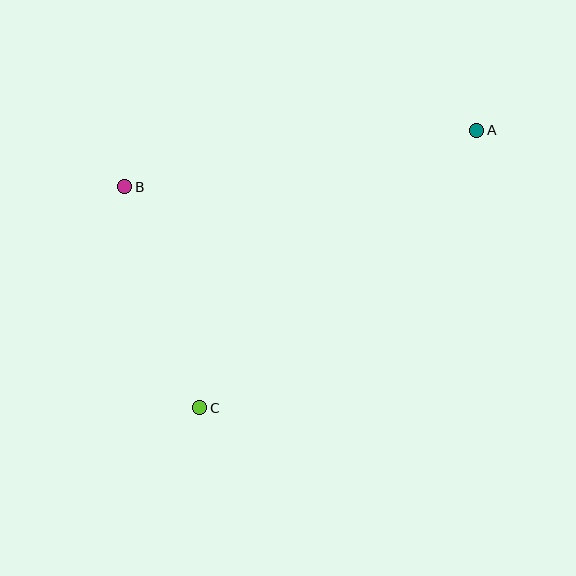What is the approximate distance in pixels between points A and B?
The distance between A and B is approximately 356 pixels.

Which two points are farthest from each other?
Points A and C are farthest from each other.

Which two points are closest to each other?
Points B and C are closest to each other.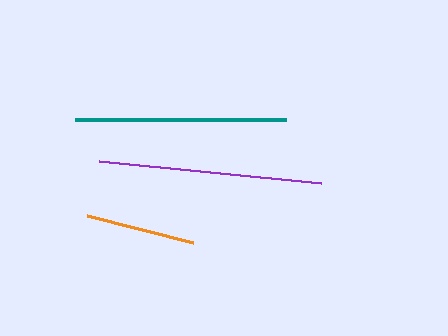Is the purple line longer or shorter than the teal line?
The purple line is longer than the teal line.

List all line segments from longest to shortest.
From longest to shortest: purple, teal, orange.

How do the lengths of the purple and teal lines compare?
The purple and teal lines are approximately the same length.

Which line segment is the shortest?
The orange line is the shortest at approximately 109 pixels.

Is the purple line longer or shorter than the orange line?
The purple line is longer than the orange line.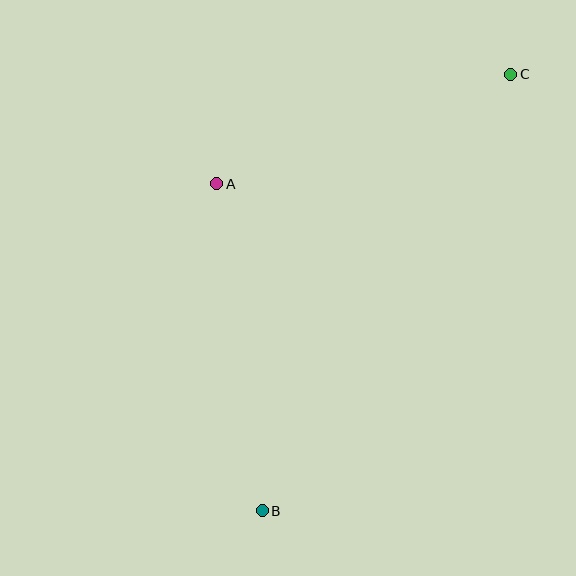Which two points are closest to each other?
Points A and C are closest to each other.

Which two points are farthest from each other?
Points B and C are farthest from each other.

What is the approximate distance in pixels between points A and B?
The distance between A and B is approximately 330 pixels.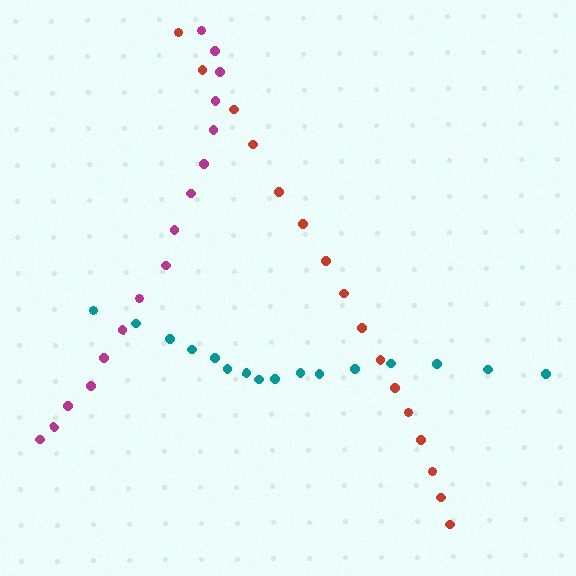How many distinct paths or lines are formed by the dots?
There are 3 distinct paths.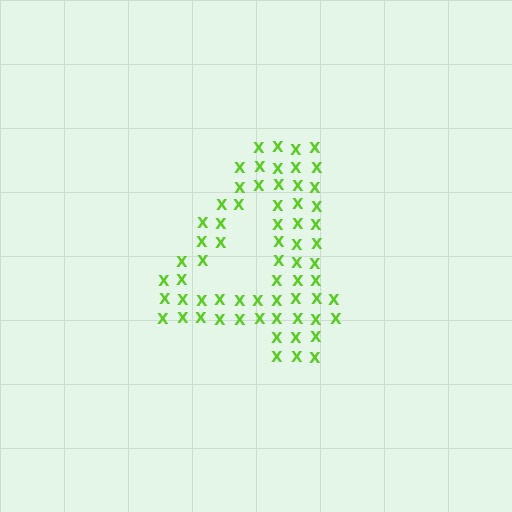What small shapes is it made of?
It is made of small letter X's.